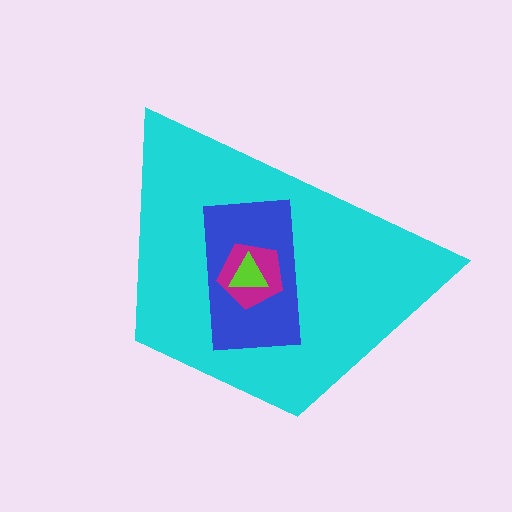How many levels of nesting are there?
4.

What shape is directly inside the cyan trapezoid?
The blue rectangle.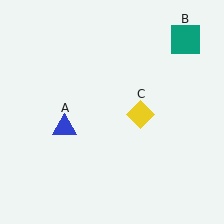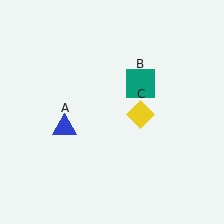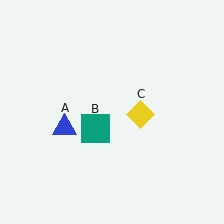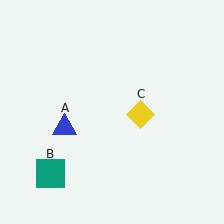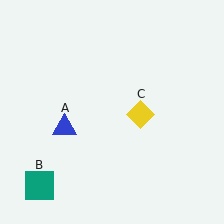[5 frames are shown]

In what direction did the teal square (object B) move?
The teal square (object B) moved down and to the left.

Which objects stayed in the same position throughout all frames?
Blue triangle (object A) and yellow diamond (object C) remained stationary.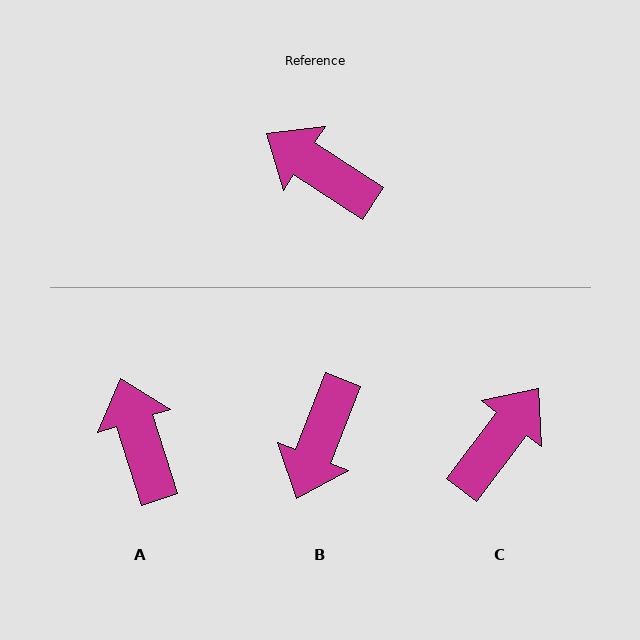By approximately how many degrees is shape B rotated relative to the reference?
Approximately 102 degrees counter-clockwise.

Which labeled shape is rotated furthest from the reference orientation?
B, about 102 degrees away.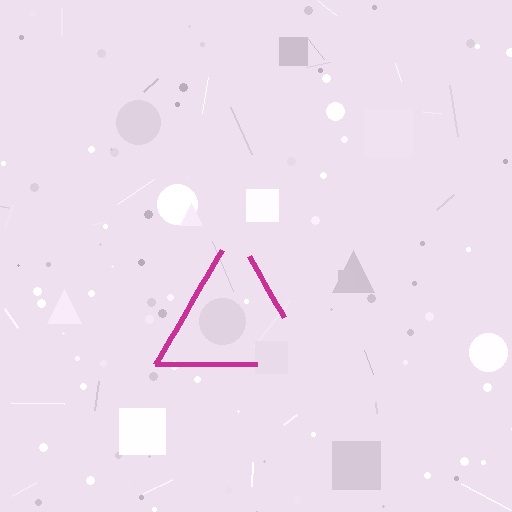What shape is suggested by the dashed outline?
The dashed outline suggests a triangle.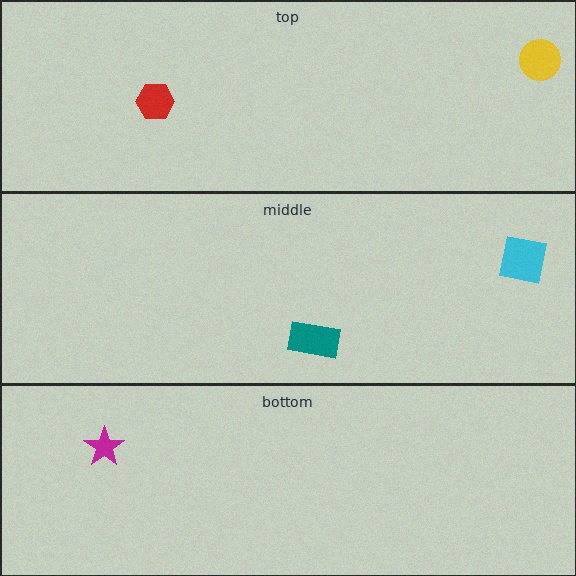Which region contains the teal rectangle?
The middle region.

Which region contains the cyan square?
The middle region.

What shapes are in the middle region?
The teal rectangle, the cyan square.